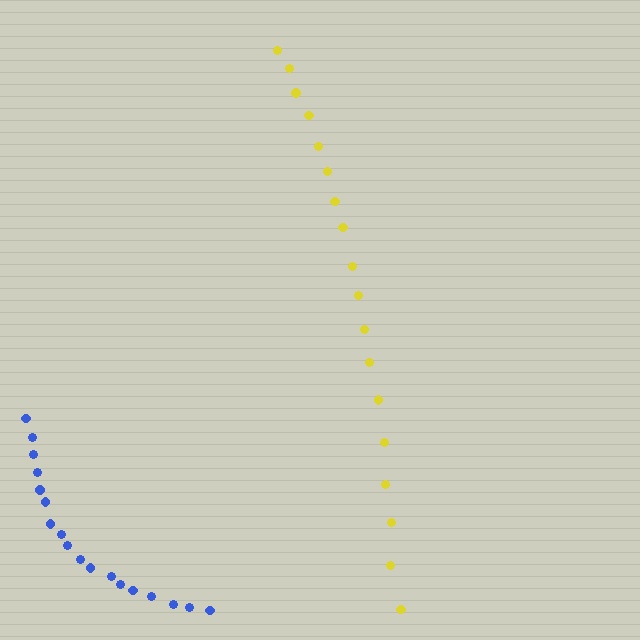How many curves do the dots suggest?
There are 2 distinct paths.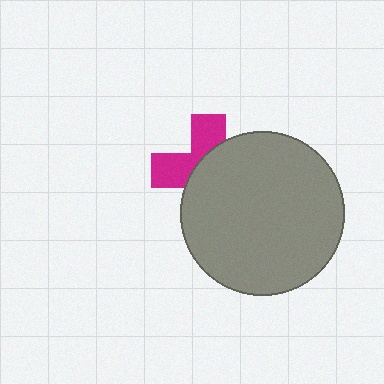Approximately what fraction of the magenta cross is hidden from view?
Roughly 60% of the magenta cross is hidden behind the gray circle.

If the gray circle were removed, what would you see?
You would see the complete magenta cross.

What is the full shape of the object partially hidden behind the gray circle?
The partially hidden object is a magenta cross.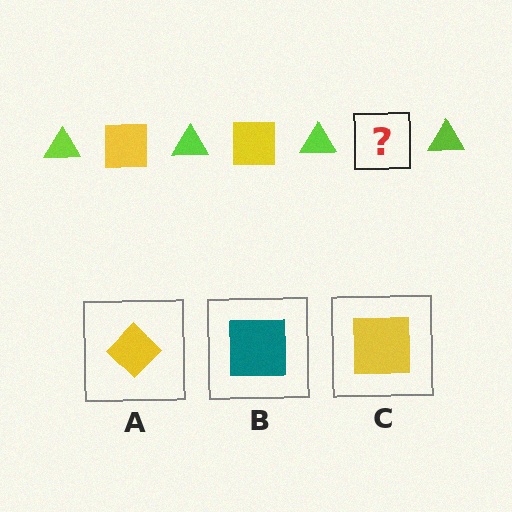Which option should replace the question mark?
Option C.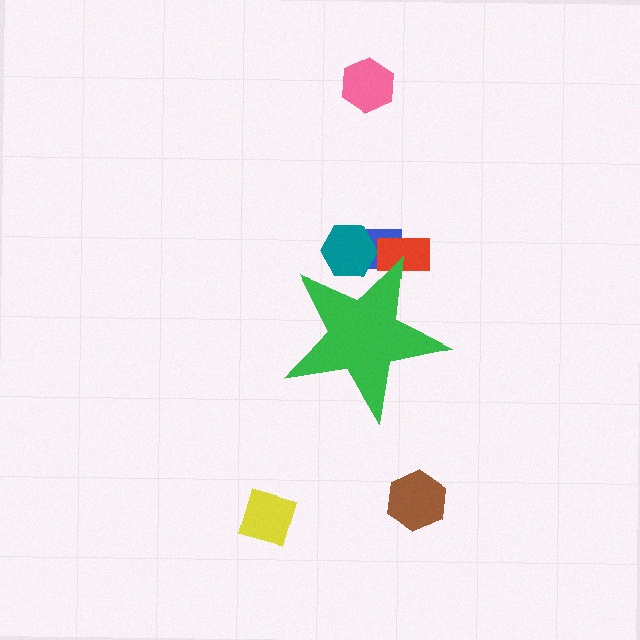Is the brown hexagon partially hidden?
No, the brown hexagon is fully visible.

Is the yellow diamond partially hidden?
No, the yellow diamond is fully visible.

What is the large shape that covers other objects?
A green star.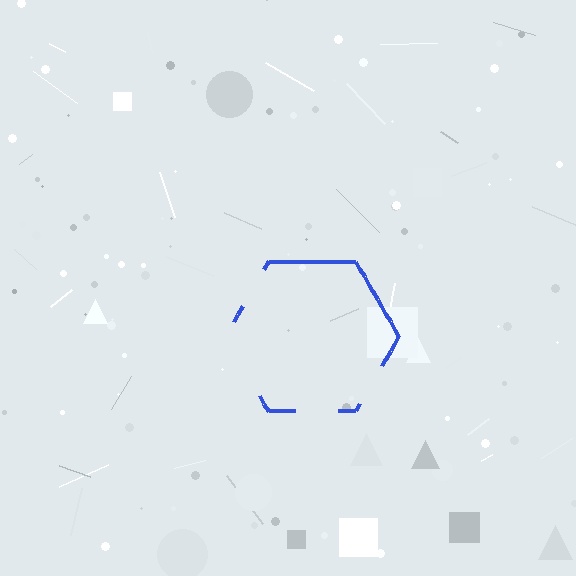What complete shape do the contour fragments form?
The contour fragments form a hexagon.